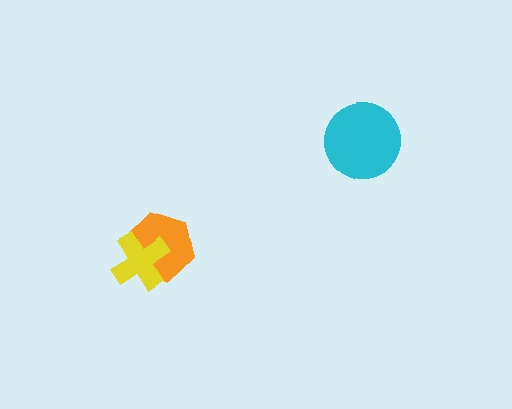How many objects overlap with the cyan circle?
0 objects overlap with the cyan circle.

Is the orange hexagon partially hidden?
Yes, it is partially covered by another shape.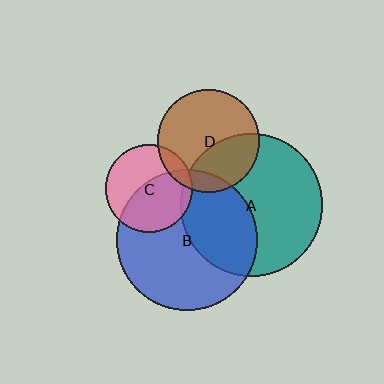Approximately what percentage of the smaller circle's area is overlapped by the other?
Approximately 5%.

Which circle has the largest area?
Circle A (teal).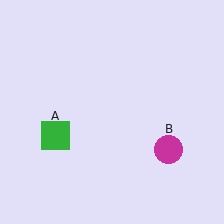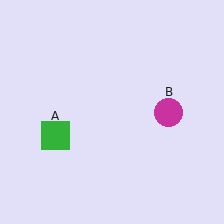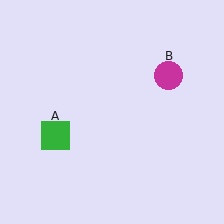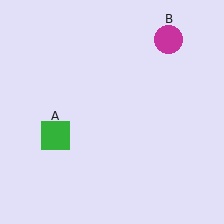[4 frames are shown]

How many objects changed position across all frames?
1 object changed position: magenta circle (object B).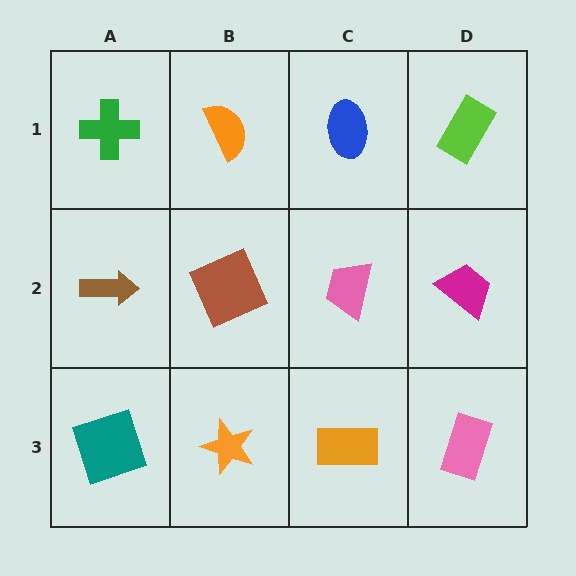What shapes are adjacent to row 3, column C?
A pink trapezoid (row 2, column C), an orange star (row 3, column B), a pink rectangle (row 3, column D).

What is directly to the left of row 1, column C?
An orange semicircle.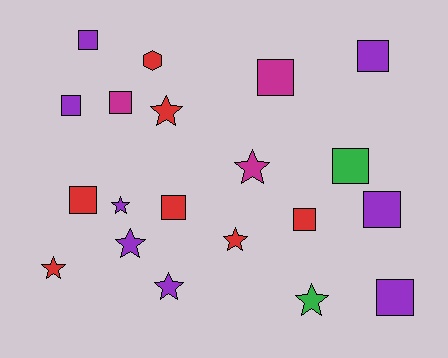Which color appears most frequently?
Purple, with 8 objects.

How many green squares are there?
There is 1 green square.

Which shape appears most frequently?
Square, with 11 objects.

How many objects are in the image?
There are 20 objects.